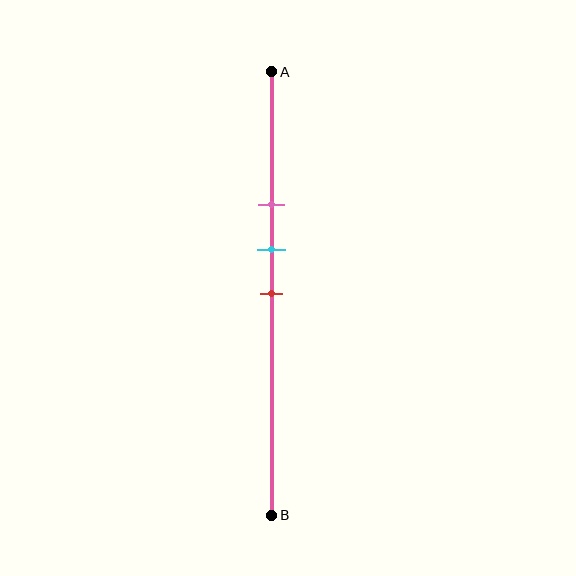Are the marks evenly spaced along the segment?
Yes, the marks are approximately evenly spaced.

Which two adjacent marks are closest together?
The cyan and red marks are the closest adjacent pair.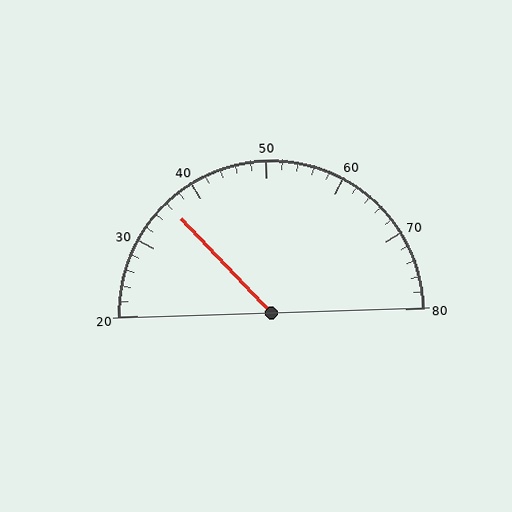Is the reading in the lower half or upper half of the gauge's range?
The reading is in the lower half of the range (20 to 80).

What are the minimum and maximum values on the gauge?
The gauge ranges from 20 to 80.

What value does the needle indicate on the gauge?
The needle indicates approximately 36.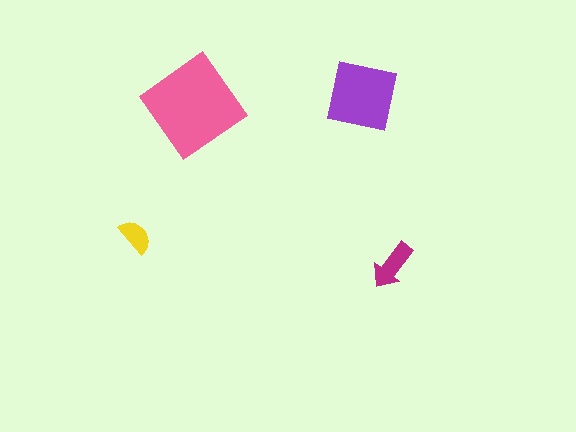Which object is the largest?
The pink diamond.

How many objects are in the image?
There are 4 objects in the image.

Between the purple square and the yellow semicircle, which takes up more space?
The purple square.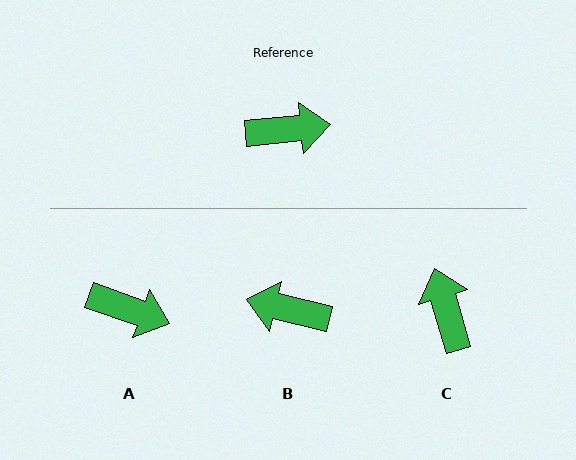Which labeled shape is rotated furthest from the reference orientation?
B, about 161 degrees away.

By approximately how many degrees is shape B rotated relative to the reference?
Approximately 161 degrees counter-clockwise.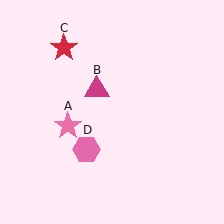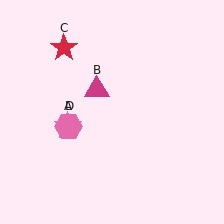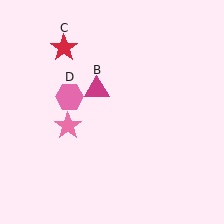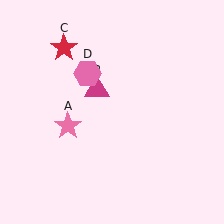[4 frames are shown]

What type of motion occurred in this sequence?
The pink hexagon (object D) rotated clockwise around the center of the scene.